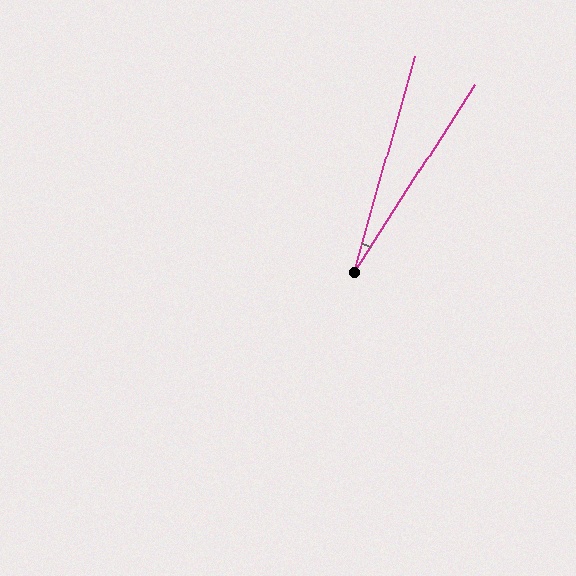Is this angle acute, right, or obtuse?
It is acute.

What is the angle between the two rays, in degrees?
Approximately 17 degrees.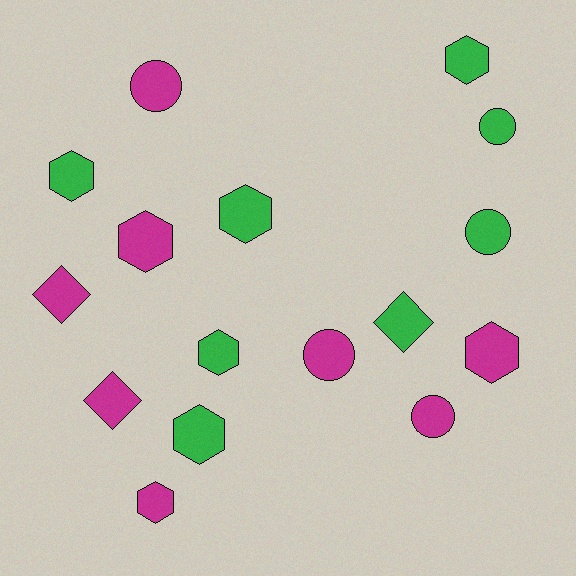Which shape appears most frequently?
Hexagon, with 8 objects.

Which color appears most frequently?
Magenta, with 8 objects.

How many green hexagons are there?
There are 5 green hexagons.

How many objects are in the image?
There are 16 objects.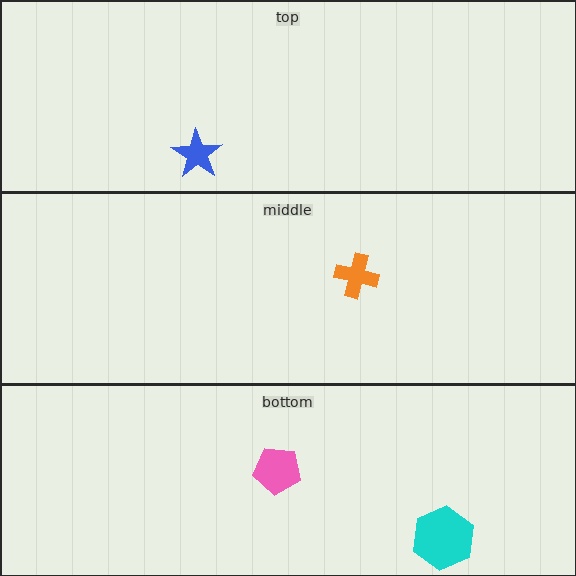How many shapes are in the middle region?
1.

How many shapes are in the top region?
1.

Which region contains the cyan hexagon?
The bottom region.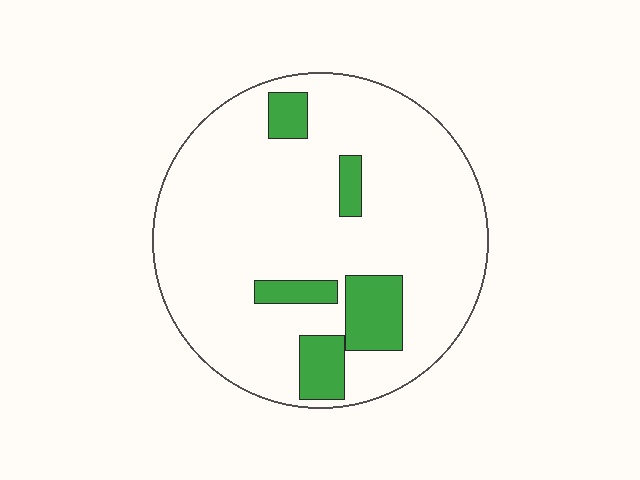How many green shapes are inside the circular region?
5.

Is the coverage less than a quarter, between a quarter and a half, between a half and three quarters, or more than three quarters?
Less than a quarter.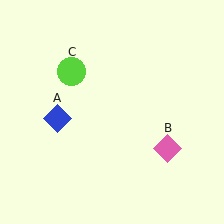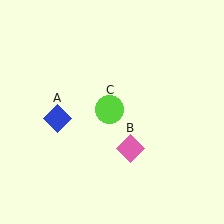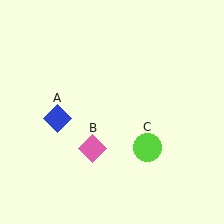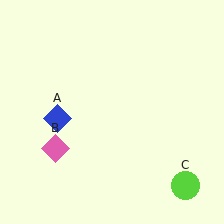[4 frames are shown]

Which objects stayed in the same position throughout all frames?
Blue diamond (object A) remained stationary.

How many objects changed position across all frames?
2 objects changed position: pink diamond (object B), lime circle (object C).